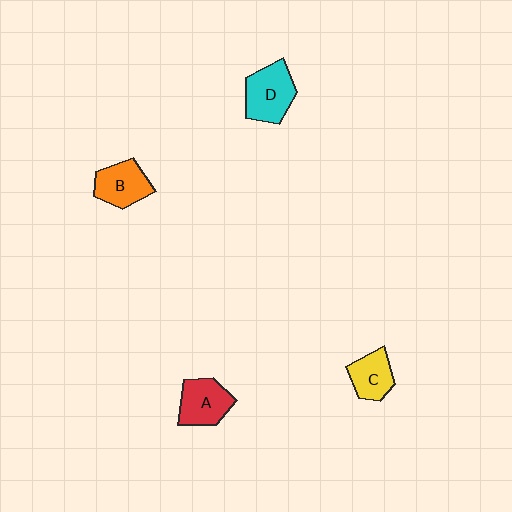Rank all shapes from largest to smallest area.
From largest to smallest: D (cyan), A (red), B (orange), C (yellow).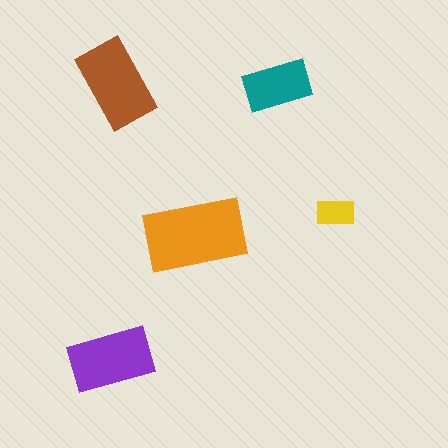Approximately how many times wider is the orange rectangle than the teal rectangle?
About 1.5 times wider.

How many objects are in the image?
There are 5 objects in the image.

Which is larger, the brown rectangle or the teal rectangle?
The brown one.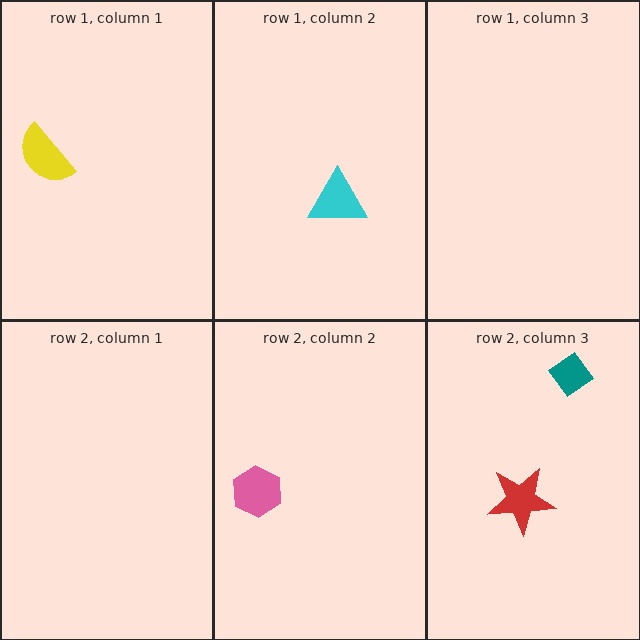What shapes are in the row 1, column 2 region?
The cyan triangle.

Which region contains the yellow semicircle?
The row 1, column 1 region.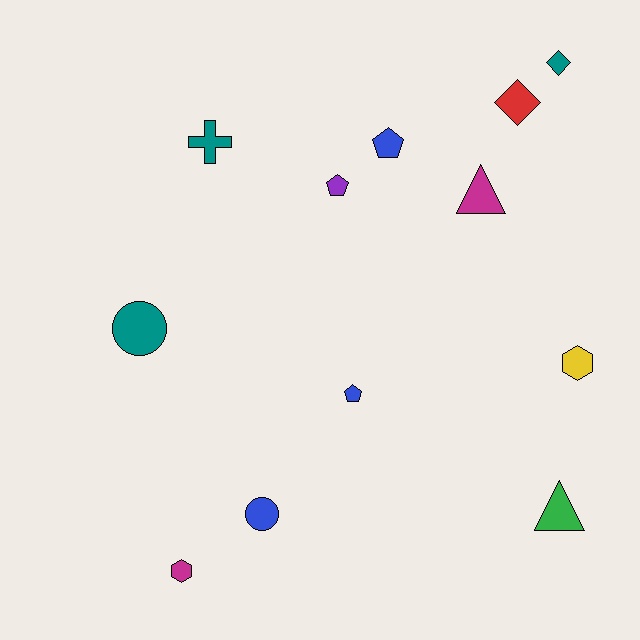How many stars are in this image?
There are no stars.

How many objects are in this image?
There are 12 objects.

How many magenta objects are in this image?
There are 2 magenta objects.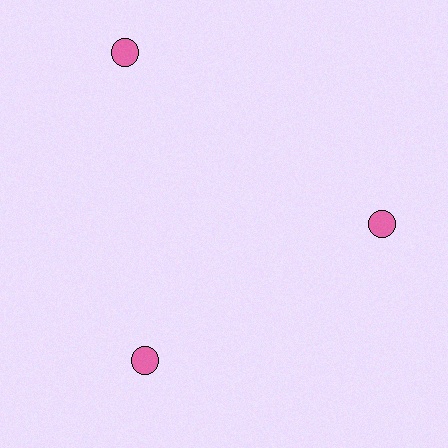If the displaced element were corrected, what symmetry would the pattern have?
It would have 3-fold rotational symmetry — the pattern would map onto itself every 120 degrees.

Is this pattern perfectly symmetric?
No. The 3 pink circles are arranged in a ring, but one element near the 11 o'clock position is pushed outward from the center, breaking the 3-fold rotational symmetry.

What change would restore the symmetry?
The symmetry would be restored by moving it inward, back onto the ring so that all 3 circles sit at equal angles and equal distance from the center.